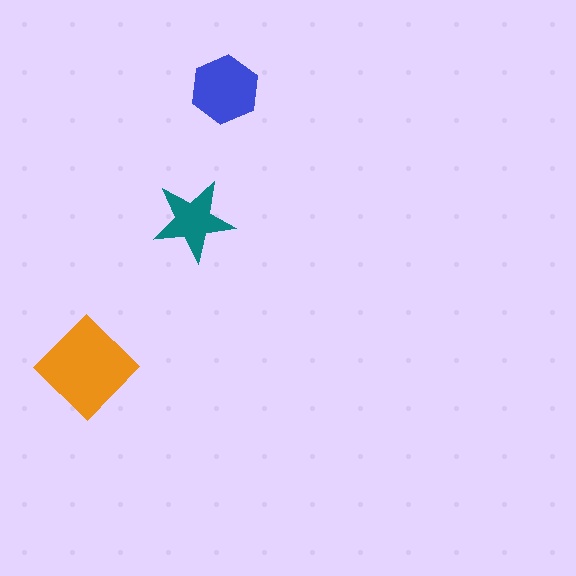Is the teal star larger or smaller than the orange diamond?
Smaller.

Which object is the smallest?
The teal star.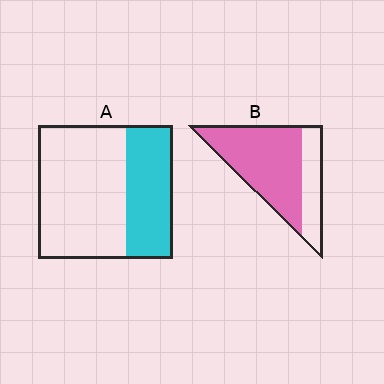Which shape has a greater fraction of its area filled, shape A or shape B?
Shape B.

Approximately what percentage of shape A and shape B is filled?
A is approximately 35% and B is approximately 70%.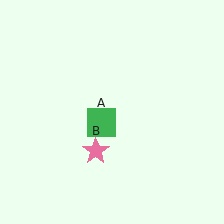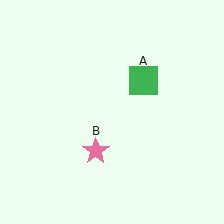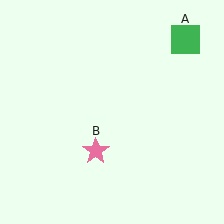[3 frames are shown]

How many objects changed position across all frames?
1 object changed position: green square (object A).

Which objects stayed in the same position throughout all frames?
Pink star (object B) remained stationary.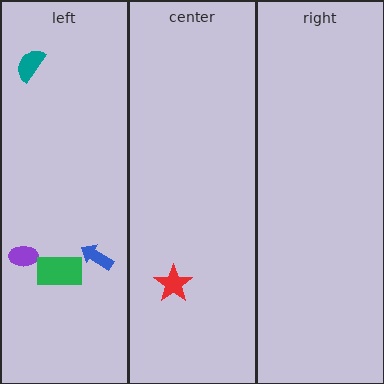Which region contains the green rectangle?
The left region.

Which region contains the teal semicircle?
The left region.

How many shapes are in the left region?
4.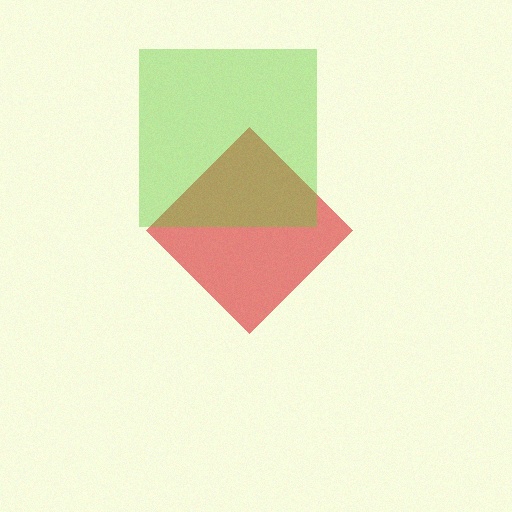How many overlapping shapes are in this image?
There are 2 overlapping shapes in the image.